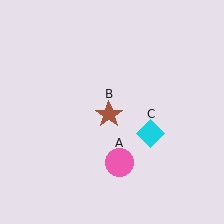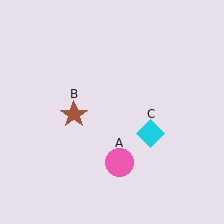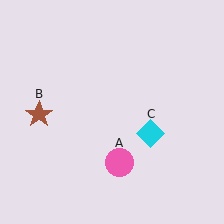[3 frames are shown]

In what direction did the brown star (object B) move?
The brown star (object B) moved left.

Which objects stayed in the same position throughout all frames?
Pink circle (object A) and cyan diamond (object C) remained stationary.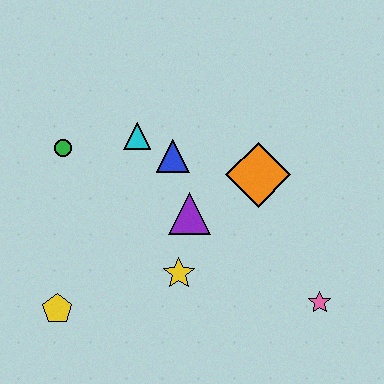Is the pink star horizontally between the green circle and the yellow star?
No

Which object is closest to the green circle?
The cyan triangle is closest to the green circle.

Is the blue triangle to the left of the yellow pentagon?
No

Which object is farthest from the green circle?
The pink star is farthest from the green circle.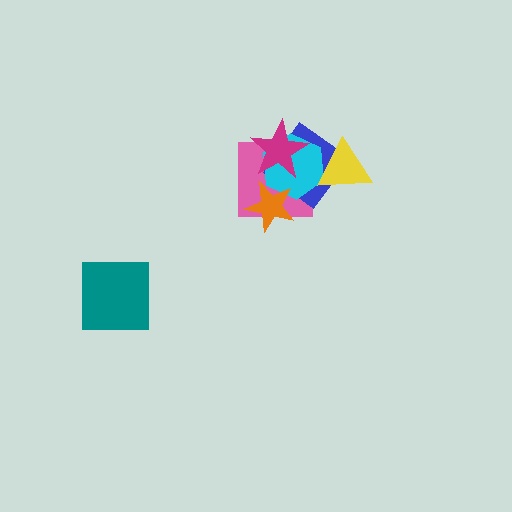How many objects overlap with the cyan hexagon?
5 objects overlap with the cyan hexagon.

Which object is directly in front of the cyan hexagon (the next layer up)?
The orange star is directly in front of the cyan hexagon.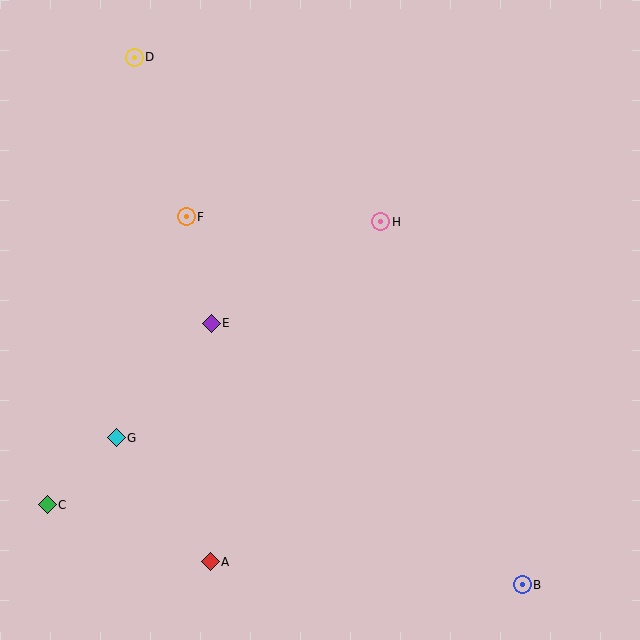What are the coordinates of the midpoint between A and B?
The midpoint between A and B is at (366, 573).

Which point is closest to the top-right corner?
Point H is closest to the top-right corner.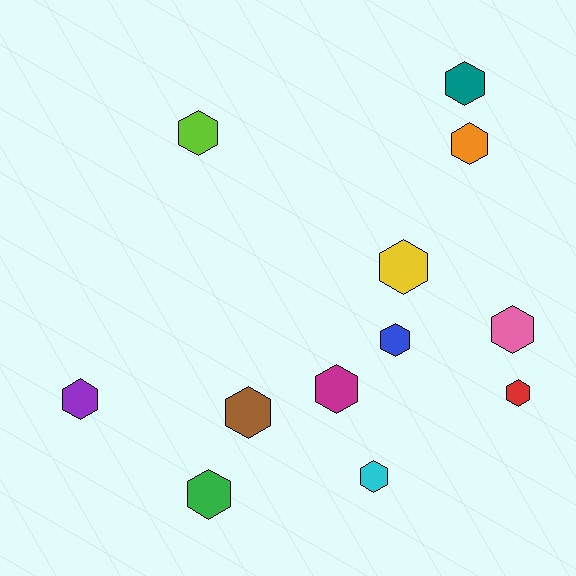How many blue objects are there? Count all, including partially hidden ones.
There is 1 blue object.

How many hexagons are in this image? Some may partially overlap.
There are 12 hexagons.